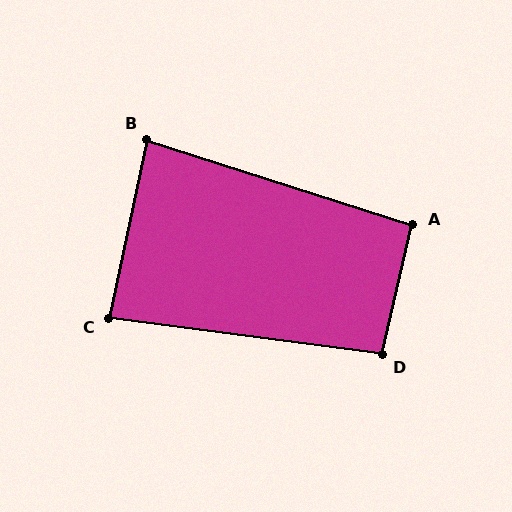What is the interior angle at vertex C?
Approximately 86 degrees (approximately right).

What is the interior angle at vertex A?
Approximately 94 degrees (approximately right).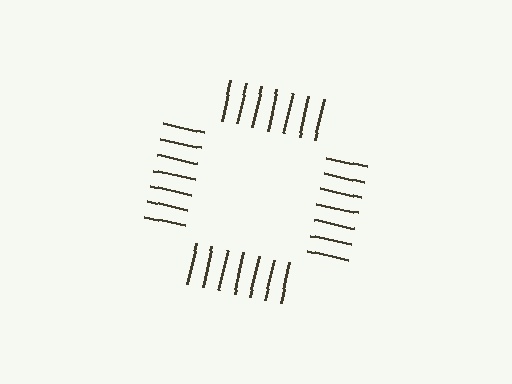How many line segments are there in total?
28 — 7 along each of the 4 edges.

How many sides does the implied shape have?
4 sides — the line-ends trace a square.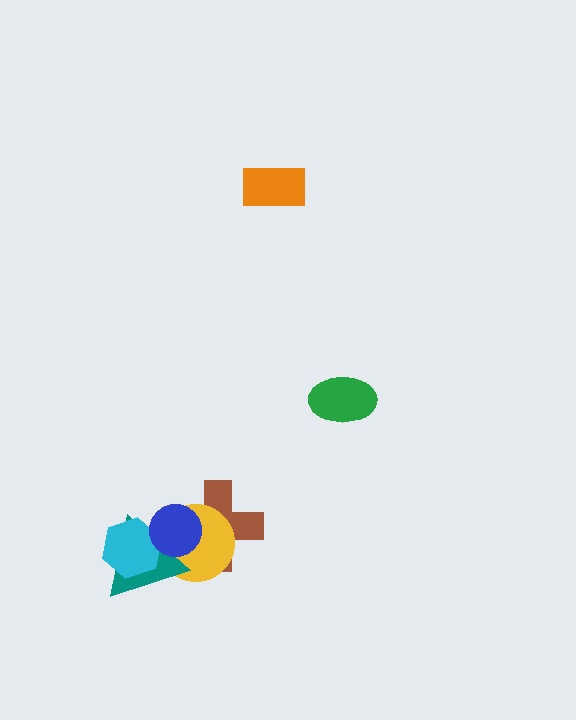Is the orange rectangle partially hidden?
No, no other shape covers it.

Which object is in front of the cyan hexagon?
The blue circle is in front of the cyan hexagon.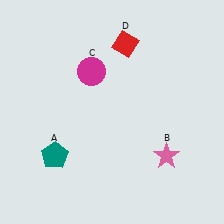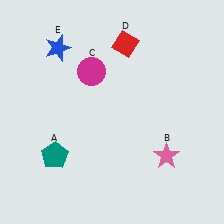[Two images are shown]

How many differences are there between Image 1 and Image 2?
There is 1 difference between the two images.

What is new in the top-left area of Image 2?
A blue star (E) was added in the top-left area of Image 2.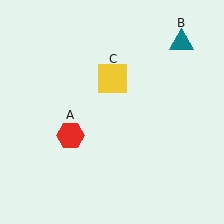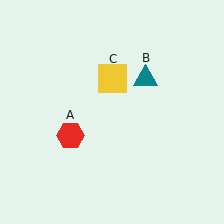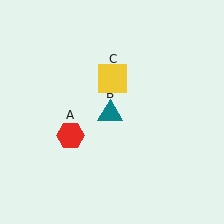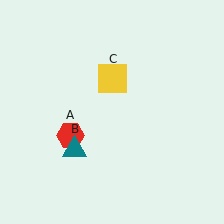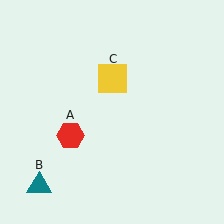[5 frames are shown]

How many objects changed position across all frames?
1 object changed position: teal triangle (object B).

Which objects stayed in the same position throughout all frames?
Red hexagon (object A) and yellow square (object C) remained stationary.